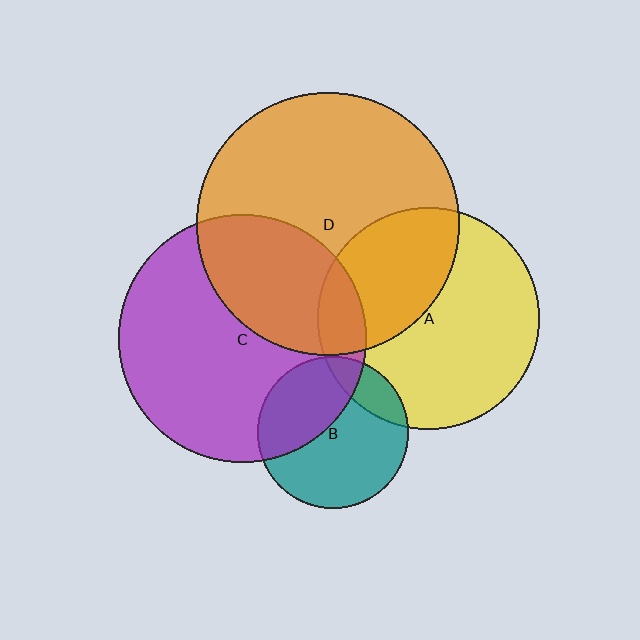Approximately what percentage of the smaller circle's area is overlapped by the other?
Approximately 40%.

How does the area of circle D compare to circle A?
Approximately 1.4 times.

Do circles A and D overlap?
Yes.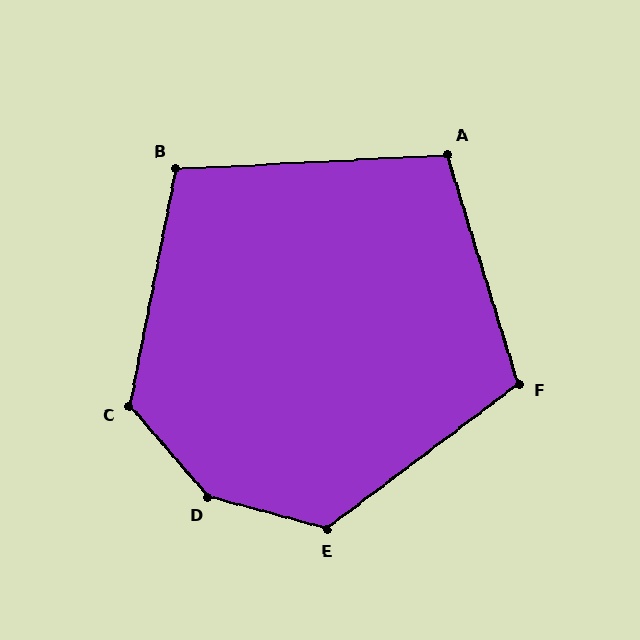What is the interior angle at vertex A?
Approximately 104 degrees (obtuse).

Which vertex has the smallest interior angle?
B, at approximately 104 degrees.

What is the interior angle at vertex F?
Approximately 110 degrees (obtuse).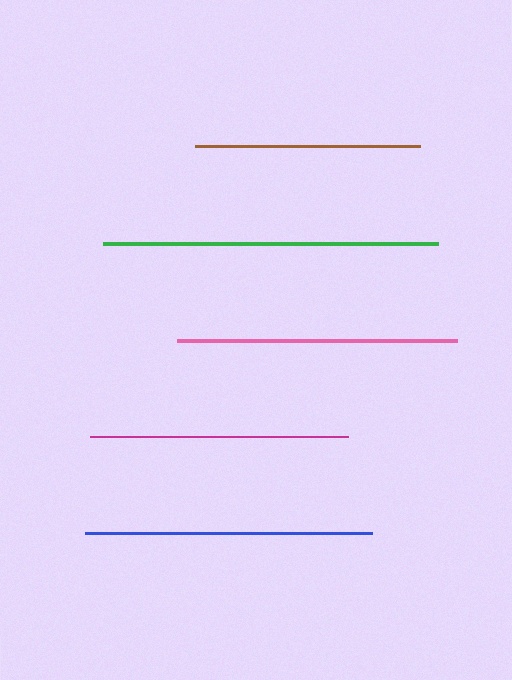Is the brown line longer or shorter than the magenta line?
The magenta line is longer than the brown line.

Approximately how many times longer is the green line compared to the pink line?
The green line is approximately 1.2 times the length of the pink line.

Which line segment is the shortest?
The brown line is the shortest at approximately 225 pixels.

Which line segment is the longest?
The green line is the longest at approximately 335 pixels.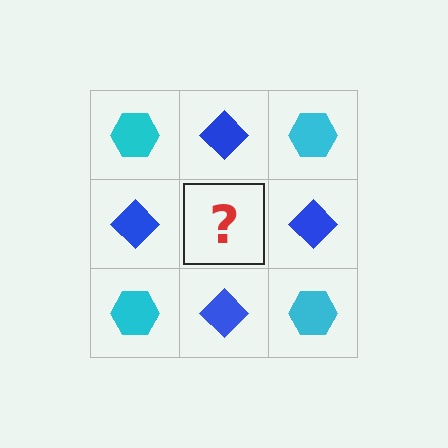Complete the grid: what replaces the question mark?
The question mark should be replaced with a cyan hexagon.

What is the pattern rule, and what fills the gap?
The rule is that it alternates cyan hexagon and blue diamond in a checkerboard pattern. The gap should be filled with a cyan hexagon.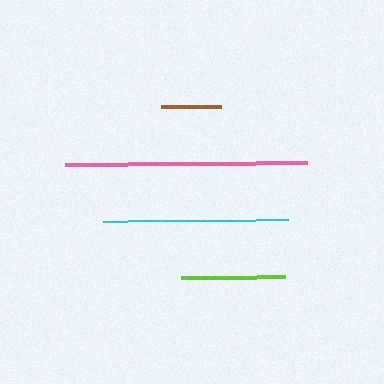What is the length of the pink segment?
The pink segment is approximately 243 pixels long.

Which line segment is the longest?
The pink line is the longest at approximately 243 pixels.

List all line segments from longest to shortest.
From longest to shortest: pink, cyan, lime, brown.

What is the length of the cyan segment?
The cyan segment is approximately 185 pixels long.